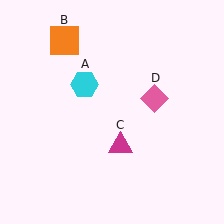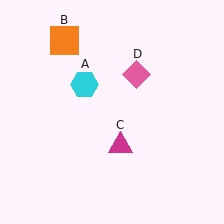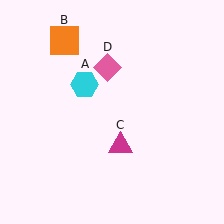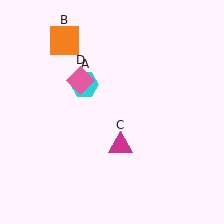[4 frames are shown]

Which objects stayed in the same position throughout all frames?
Cyan hexagon (object A) and orange square (object B) and magenta triangle (object C) remained stationary.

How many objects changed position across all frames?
1 object changed position: pink diamond (object D).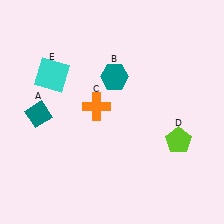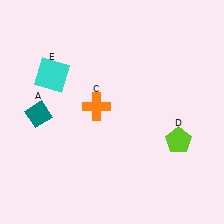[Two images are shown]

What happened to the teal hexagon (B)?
The teal hexagon (B) was removed in Image 2. It was in the top-right area of Image 1.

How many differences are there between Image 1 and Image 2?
There is 1 difference between the two images.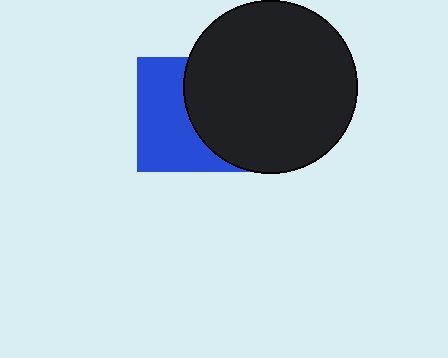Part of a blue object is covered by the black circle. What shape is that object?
It is a square.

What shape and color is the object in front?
The object in front is a black circle.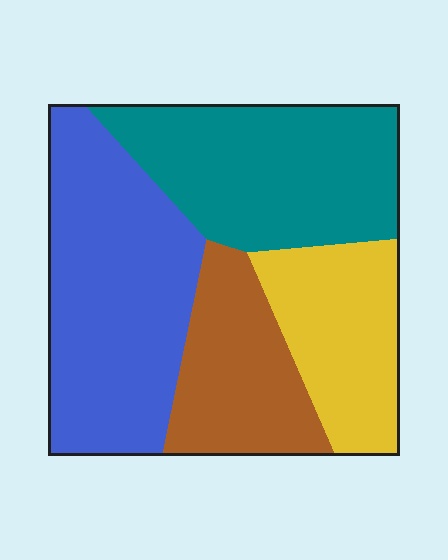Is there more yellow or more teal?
Teal.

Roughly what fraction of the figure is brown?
Brown covers 18% of the figure.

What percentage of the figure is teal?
Teal takes up about one quarter (1/4) of the figure.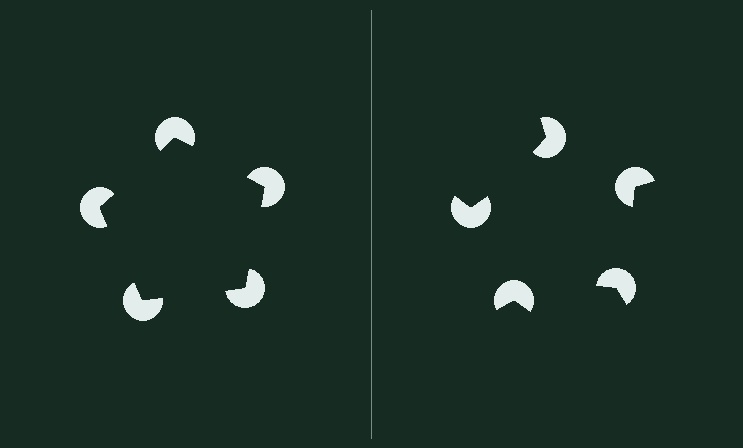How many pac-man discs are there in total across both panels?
10 — 5 on each side.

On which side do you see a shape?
An illusory pentagon appears on the left side. On the right side the wedge cuts are rotated, so no coherent shape forms.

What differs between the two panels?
The pac-man discs are positioned identically on both sides; only the wedge orientations differ. On the left they align to a pentagon; on the right they are misaligned.